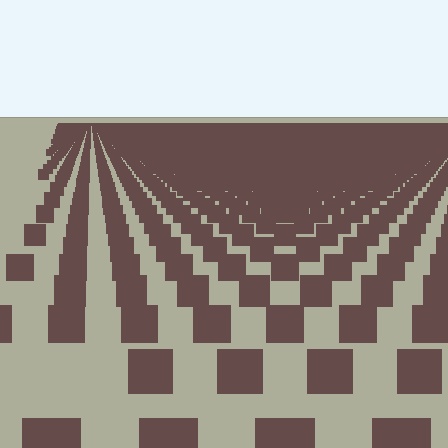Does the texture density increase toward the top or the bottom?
Density increases toward the top.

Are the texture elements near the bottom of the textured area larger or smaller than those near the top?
Larger. Near the bottom, elements are closer to the viewer and appear at a bigger on-screen size.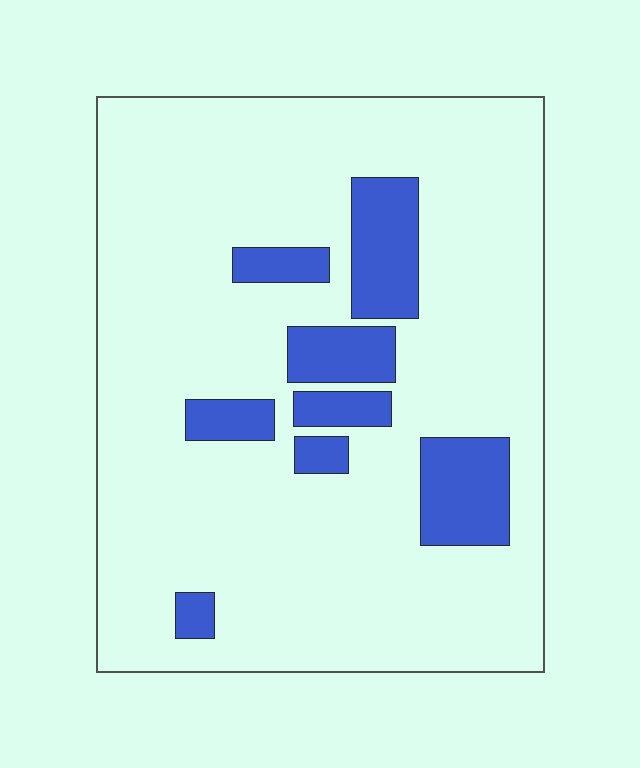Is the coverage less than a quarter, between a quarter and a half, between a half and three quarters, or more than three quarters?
Less than a quarter.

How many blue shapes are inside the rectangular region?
8.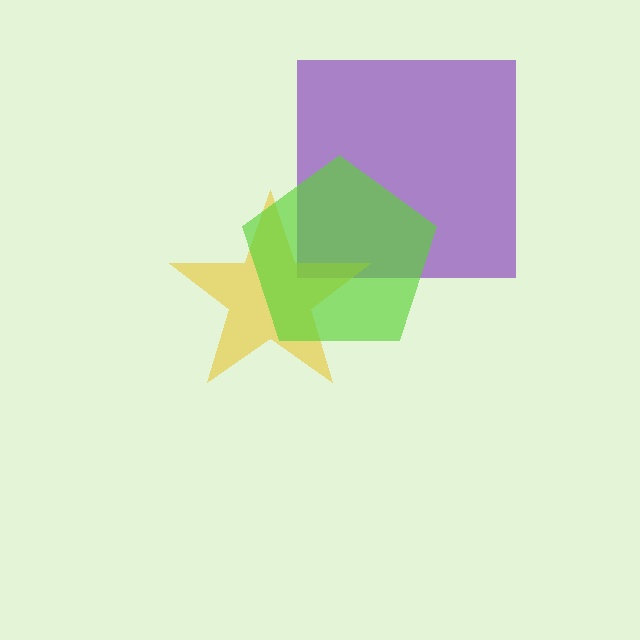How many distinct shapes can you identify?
There are 3 distinct shapes: a purple square, a yellow star, a lime pentagon.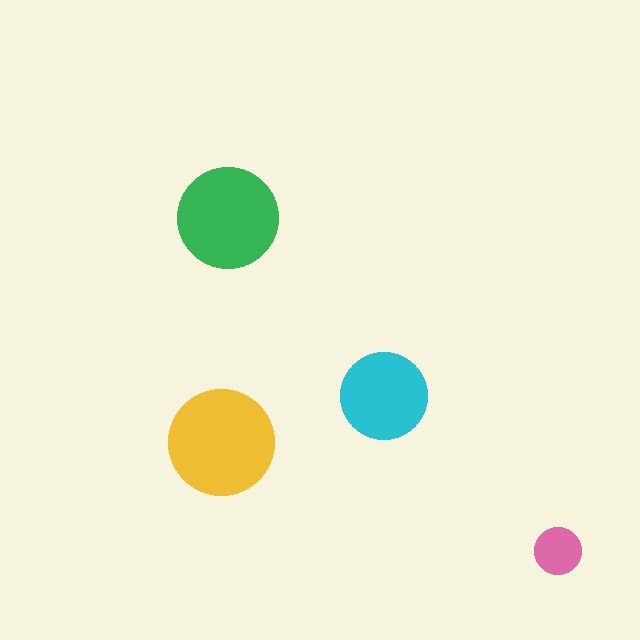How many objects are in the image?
There are 4 objects in the image.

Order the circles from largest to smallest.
the yellow one, the green one, the cyan one, the pink one.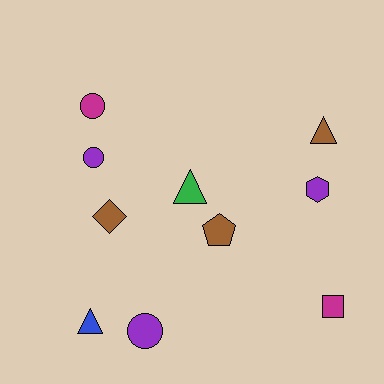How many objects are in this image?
There are 10 objects.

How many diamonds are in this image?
There is 1 diamond.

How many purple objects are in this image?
There are 3 purple objects.